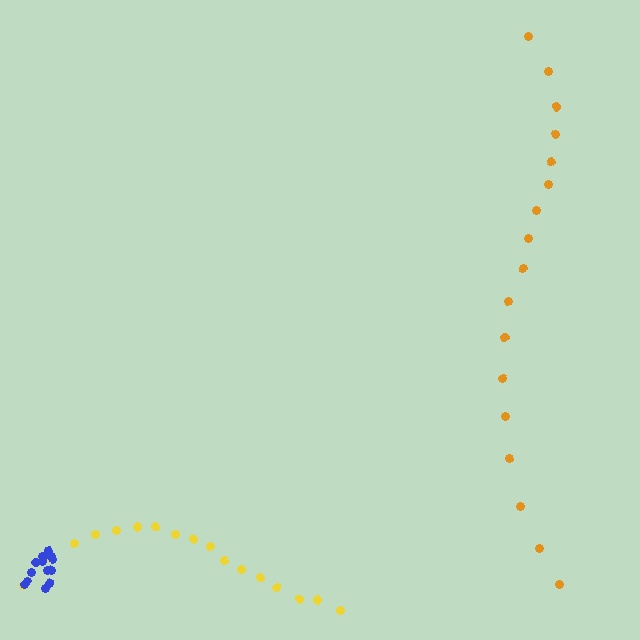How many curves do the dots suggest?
There are 3 distinct paths.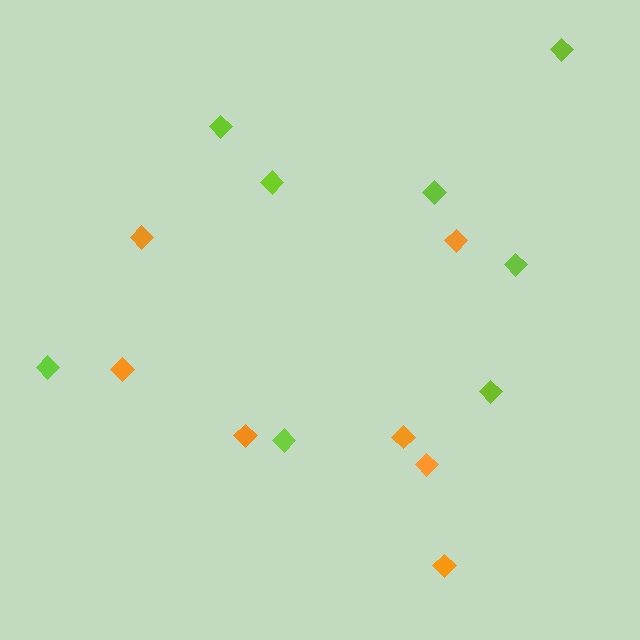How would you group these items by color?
There are 2 groups: one group of orange diamonds (7) and one group of lime diamonds (8).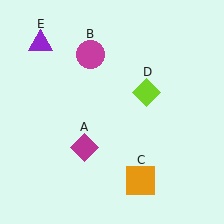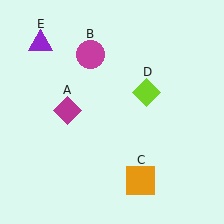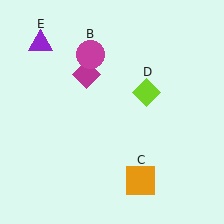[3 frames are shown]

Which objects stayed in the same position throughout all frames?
Magenta circle (object B) and orange square (object C) and lime diamond (object D) and purple triangle (object E) remained stationary.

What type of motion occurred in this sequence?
The magenta diamond (object A) rotated clockwise around the center of the scene.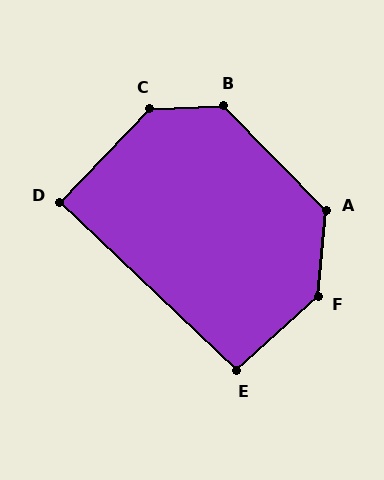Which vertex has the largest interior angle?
F, at approximately 138 degrees.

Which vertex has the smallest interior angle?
D, at approximately 90 degrees.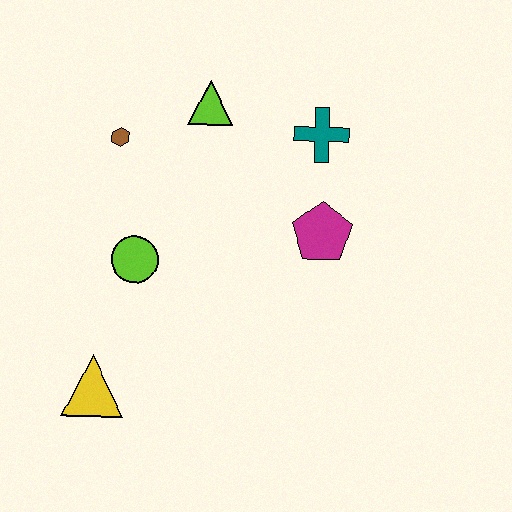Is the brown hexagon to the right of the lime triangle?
No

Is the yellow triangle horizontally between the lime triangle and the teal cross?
No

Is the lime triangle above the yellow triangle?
Yes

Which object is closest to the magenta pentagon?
The teal cross is closest to the magenta pentagon.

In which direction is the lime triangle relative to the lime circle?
The lime triangle is above the lime circle.